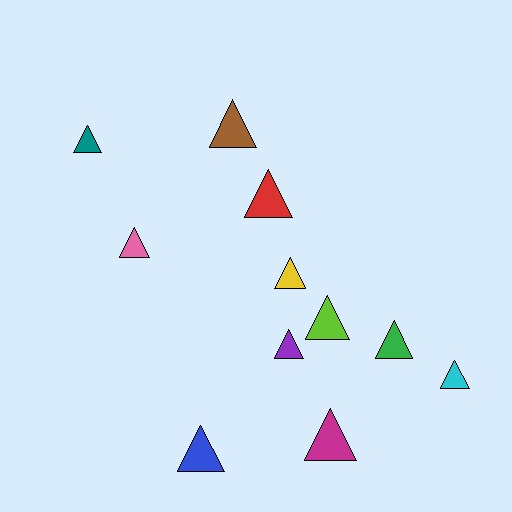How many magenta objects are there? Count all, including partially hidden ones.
There is 1 magenta object.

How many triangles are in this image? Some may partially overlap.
There are 11 triangles.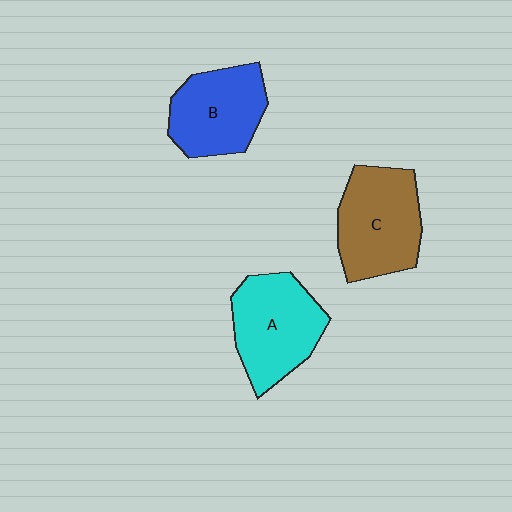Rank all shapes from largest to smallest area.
From largest to smallest: C (brown), A (cyan), B (blue).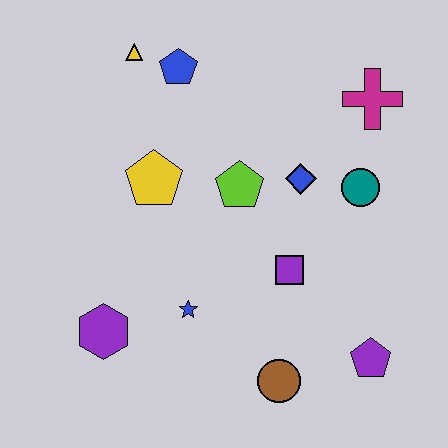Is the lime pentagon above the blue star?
Yes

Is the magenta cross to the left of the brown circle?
No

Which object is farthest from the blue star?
The magenta cross is farthest from the blue star.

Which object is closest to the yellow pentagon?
The lime pentagon is closest to the yellow pentagon.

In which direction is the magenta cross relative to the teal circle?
The magenta cross is above the teal circle.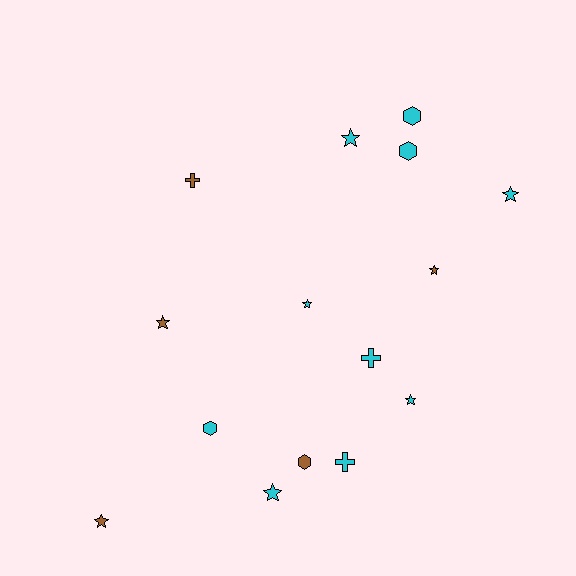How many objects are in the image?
There are 15 objects.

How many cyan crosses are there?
There are 2 cyan crosses.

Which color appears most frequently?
Cyan, with 10 objects.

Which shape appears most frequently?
Star, with 8 objects.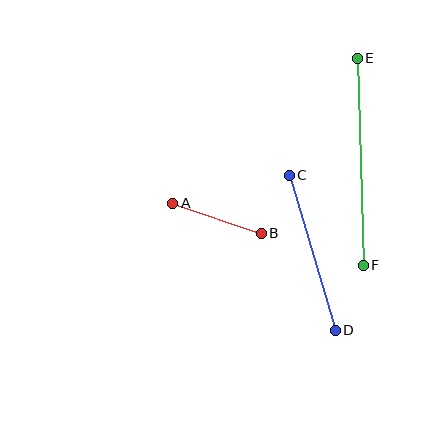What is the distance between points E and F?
The distance is approximately 207 pixels.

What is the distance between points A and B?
The distance is approximately 93 pixels.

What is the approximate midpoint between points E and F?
The midpoint is at approximately (360, 162) pixels.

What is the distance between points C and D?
The distance is approximately 162 pixels.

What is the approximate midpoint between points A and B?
The midpoint is at approximately (217, 218) pixels.